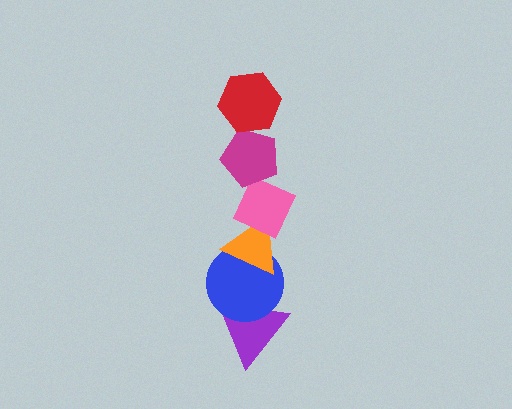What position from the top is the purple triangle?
The purple triangle is 6th from the top.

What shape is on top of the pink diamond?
The magenta pentagon is on top of the pink diamond.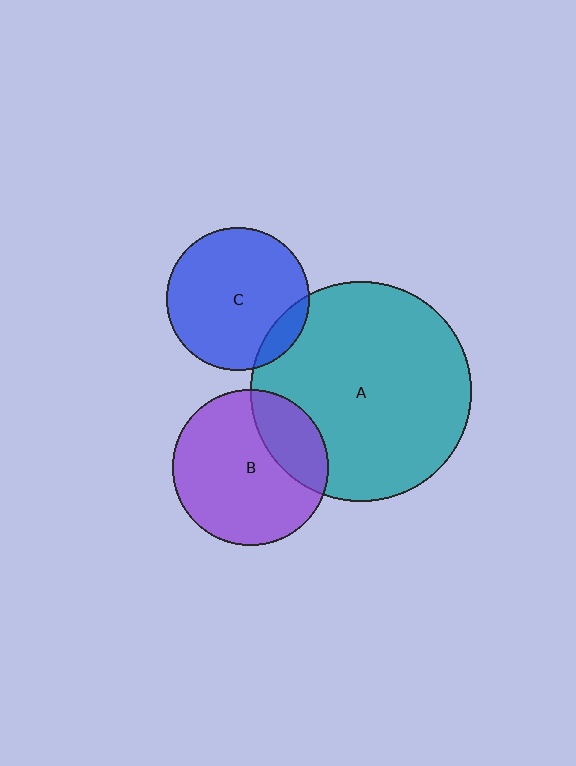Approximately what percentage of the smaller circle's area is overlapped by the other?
Approximately 25%.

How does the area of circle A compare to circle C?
Approximately 2.4 times.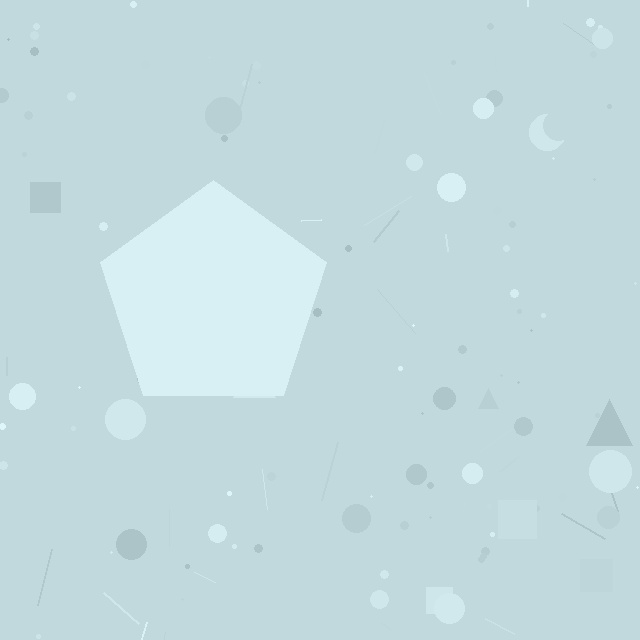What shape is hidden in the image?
A pentagon is hidden in the image.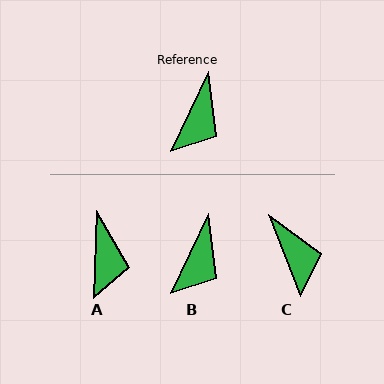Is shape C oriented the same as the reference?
No, it is off by about 47 degrees.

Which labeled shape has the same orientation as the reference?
B.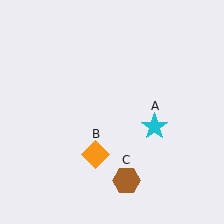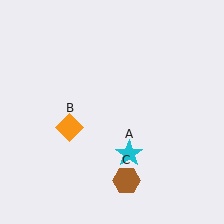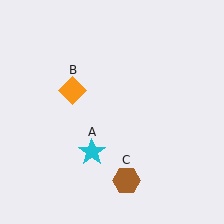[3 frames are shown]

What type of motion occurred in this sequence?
The cyan star (object A), orange diamond (object B) rotated clockwise around the center of the scene.